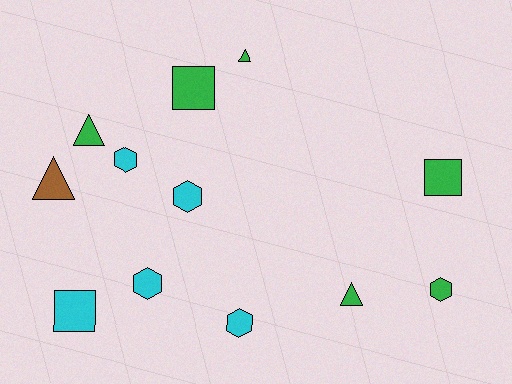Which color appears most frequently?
Green, with 6 objects.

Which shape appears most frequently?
Hexagon, with 5 objects.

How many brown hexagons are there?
There are no brown hexagons.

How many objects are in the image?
There are 12 objects.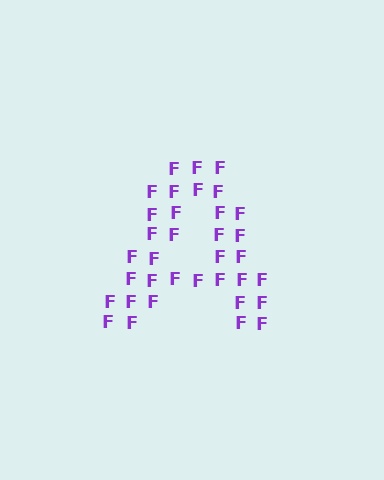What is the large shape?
The large shape is the letter A.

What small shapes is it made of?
It is made of small letter F's.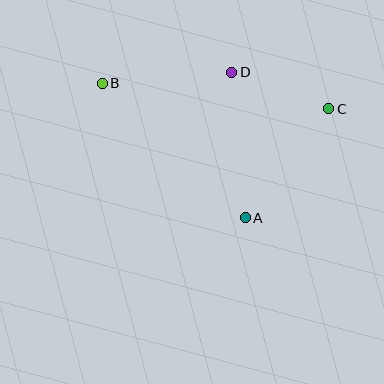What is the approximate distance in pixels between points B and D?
The distance between B and D is approximately 130 pixels.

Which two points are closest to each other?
Points C and D are closest to each other.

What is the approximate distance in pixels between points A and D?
The distance between A and D is approximately 147 pixels.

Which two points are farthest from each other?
Points B and C are farthest from each other.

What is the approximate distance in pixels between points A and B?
The distance between A and B is approximately 196 pixels.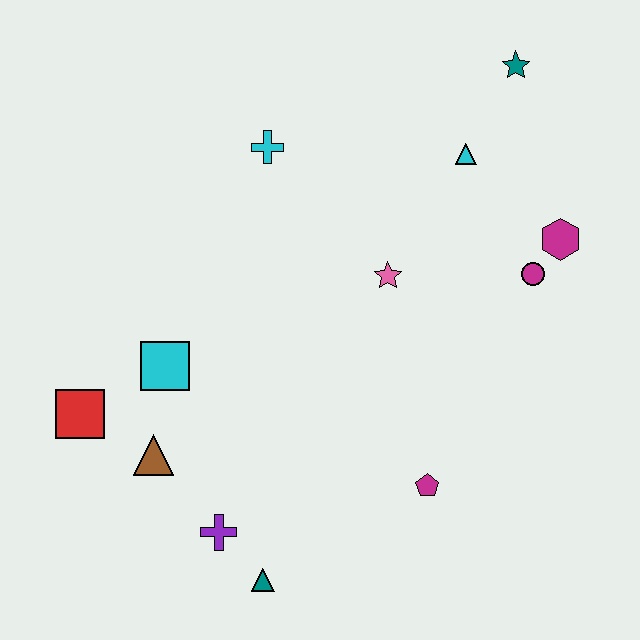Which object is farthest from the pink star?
The red square is farthest from the pink star.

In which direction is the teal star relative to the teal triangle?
The teal star is above the teal triangle.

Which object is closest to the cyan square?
The brown triangle is closest to the cyan square.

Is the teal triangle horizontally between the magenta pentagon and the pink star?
No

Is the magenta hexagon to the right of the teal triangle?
Yes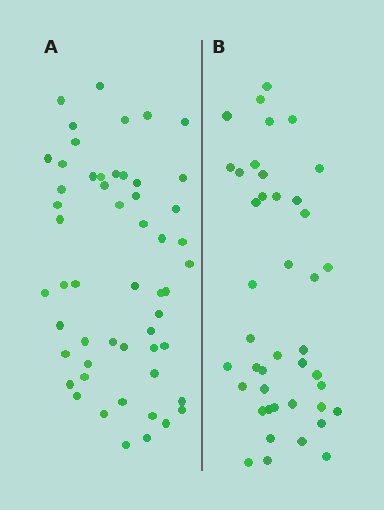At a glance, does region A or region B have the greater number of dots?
Region A (the left region) has more dots.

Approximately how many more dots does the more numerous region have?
Region A has roughly 12 or so more dots than region B.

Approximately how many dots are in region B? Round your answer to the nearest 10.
About 40 dots. (The exact count is 42, which rounds to 40.)